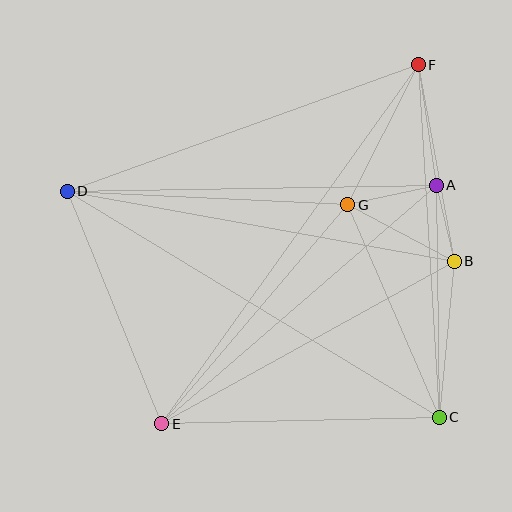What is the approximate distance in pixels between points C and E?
The distance between C and E is approximately 277 pixels.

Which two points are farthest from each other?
Points E and F are farthest from each other.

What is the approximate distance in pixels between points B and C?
The distance between B and C is approximately 156 pixels.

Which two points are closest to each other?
Points A and B are closest to each other.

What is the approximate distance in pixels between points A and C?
The distance between A and C is approximately 232 pixels.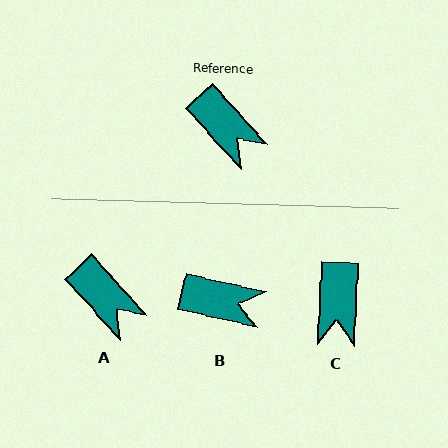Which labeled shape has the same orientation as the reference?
A.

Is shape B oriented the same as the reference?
No, it is off by about 35 degrees.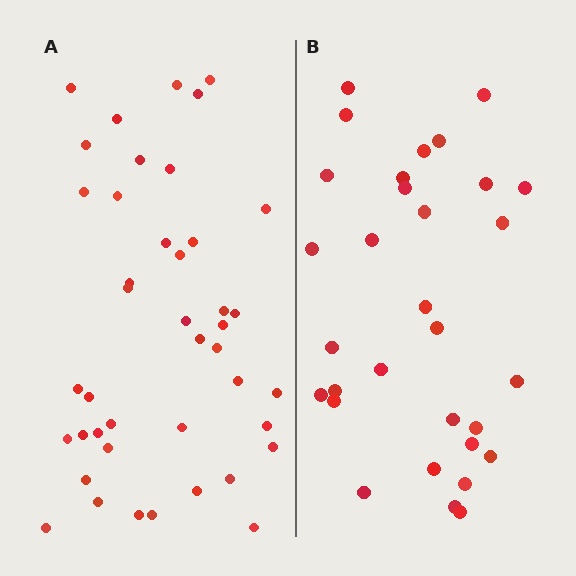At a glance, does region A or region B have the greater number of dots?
Region A (the left region) has more dots.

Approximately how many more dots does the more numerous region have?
Region A has roughly 12 or so more dots than region B.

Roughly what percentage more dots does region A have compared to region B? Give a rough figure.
About 35% more.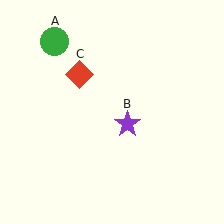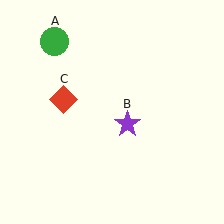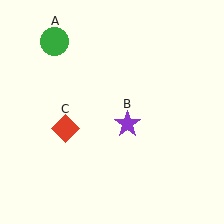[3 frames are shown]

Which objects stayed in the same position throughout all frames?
Green circle (object A) and purple star (object B) remained stationary.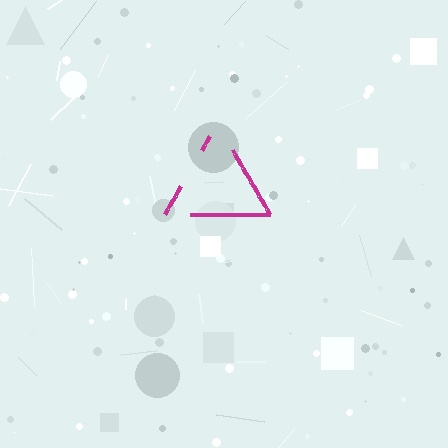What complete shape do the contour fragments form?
The contour fragments form a triangle.